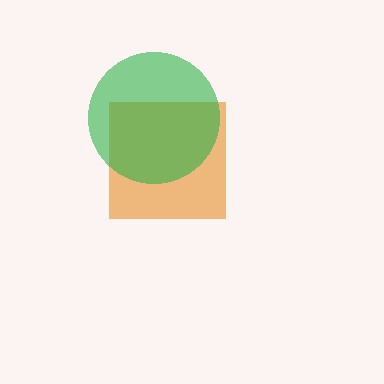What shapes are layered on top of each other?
The layered shapes are: an orange square, a green circle.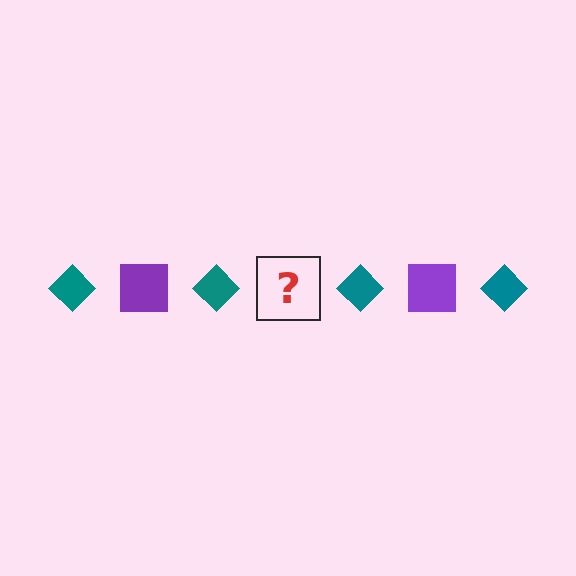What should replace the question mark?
The question mark should be replaced with a purple square.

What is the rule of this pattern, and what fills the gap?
The rule is that the pattern alternates between teal diamond and purple square. The gap should be filled with a purple square.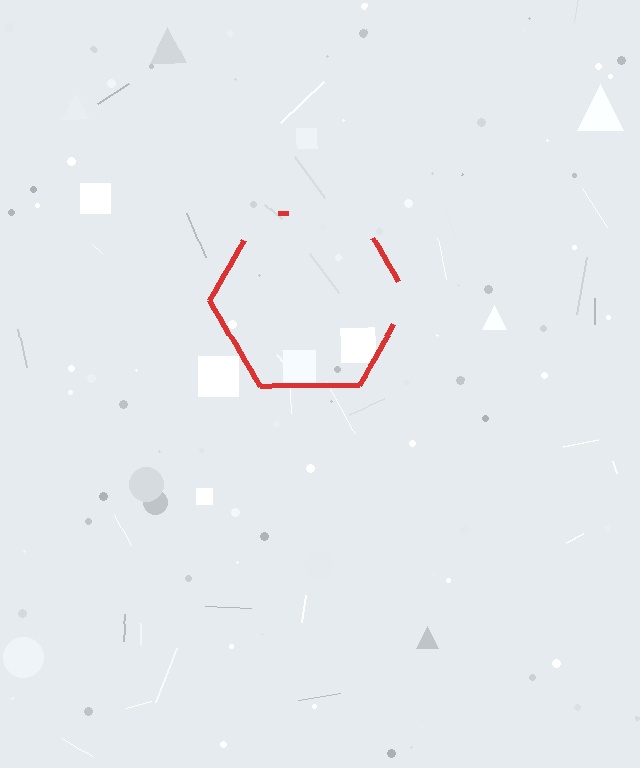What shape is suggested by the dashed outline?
The dashed outline suggests a hexagon.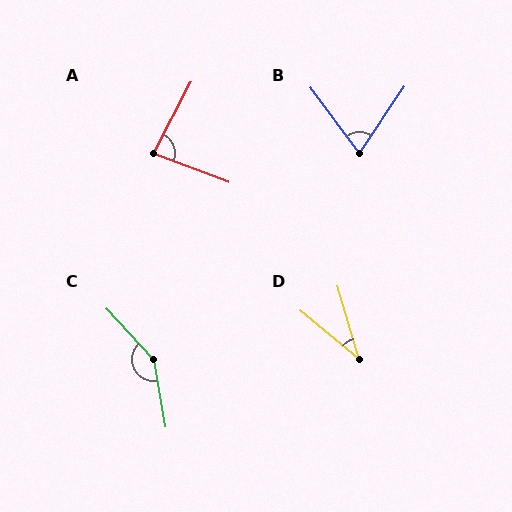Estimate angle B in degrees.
Approximately 71 degrees.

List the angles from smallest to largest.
D (34°), B (71°), A (83°), C (147°).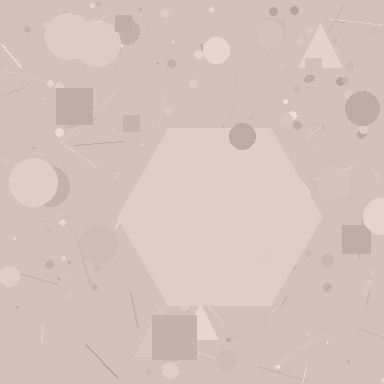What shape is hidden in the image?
A hexagon is hidden in the image.